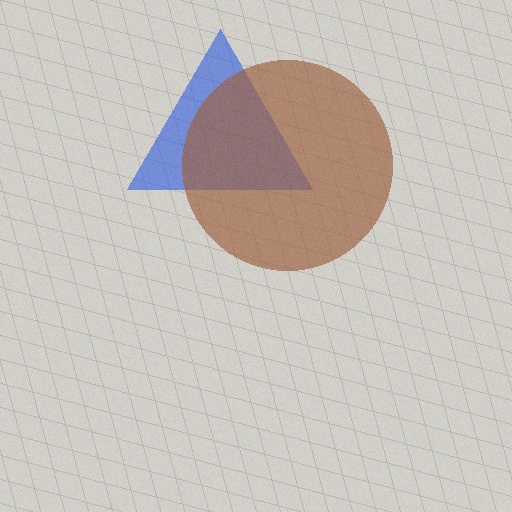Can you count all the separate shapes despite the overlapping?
Yes, there are 2 separate shapes.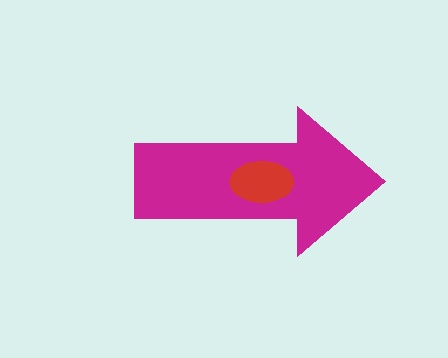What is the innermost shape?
The red ellipse.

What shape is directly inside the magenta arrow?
The red ellipse.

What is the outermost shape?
The magenta arrow.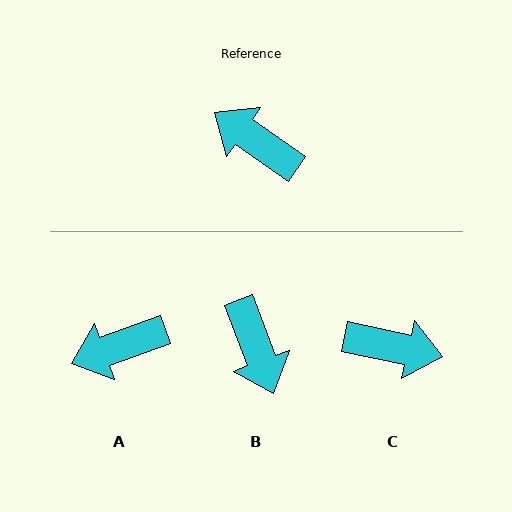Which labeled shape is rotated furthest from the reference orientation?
C, about 157 degrees away.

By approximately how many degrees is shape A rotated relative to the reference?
Approximately 54 degrees counter-clockwise.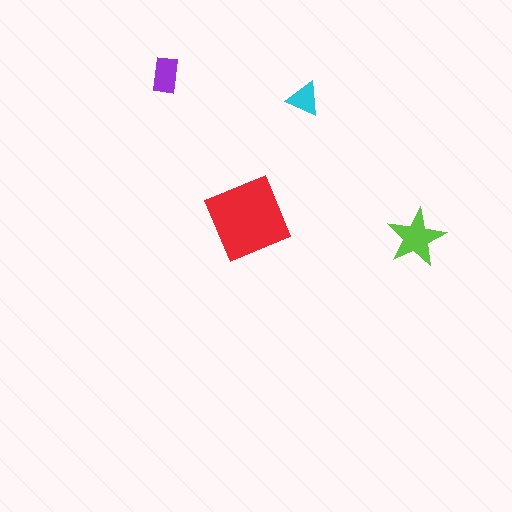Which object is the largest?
The red square.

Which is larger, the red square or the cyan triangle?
The red square.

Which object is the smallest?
The cyan triangle.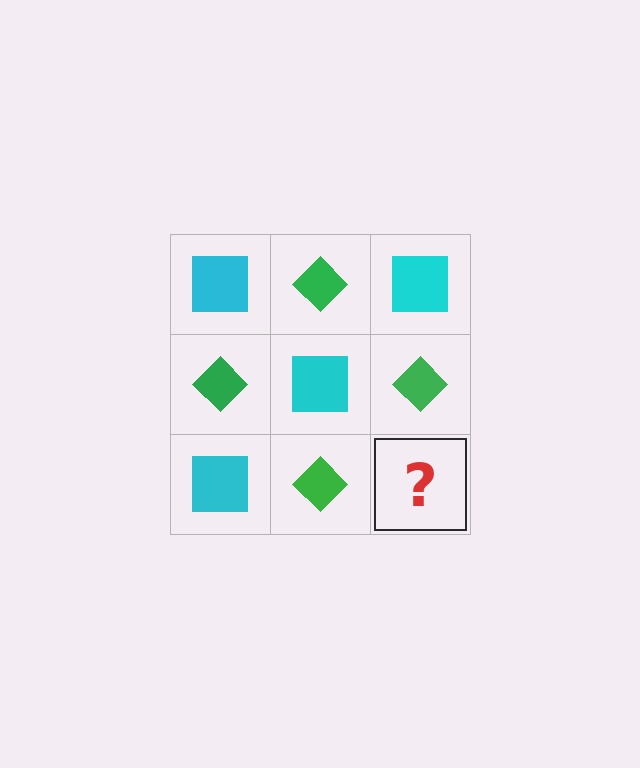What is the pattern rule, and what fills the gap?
The rule is that it alternates cyan square and green diamond in a checkerboard pattern. The gap should be filled with a cyan square.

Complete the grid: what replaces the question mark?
The question mark should be replaced with a cyan square.